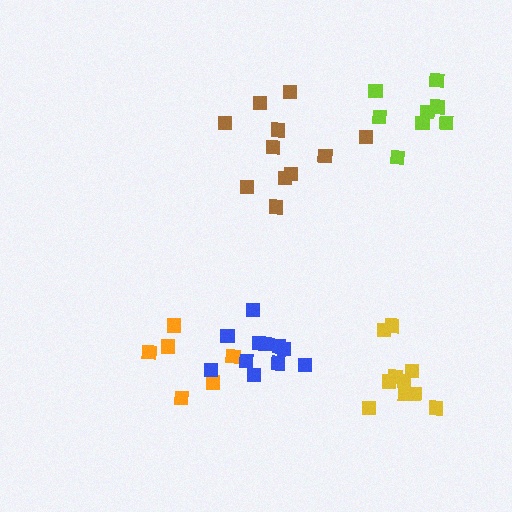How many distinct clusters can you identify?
There are 5 distinct clusters.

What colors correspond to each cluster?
The clusters are colored: brown, orange, blue, lime, yellow.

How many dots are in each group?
Group 1: 11 dots, Group 2: 6 dots, Group 3: 11 dots, Group 4: 8 dots, Group 5: 10 dots (46 total).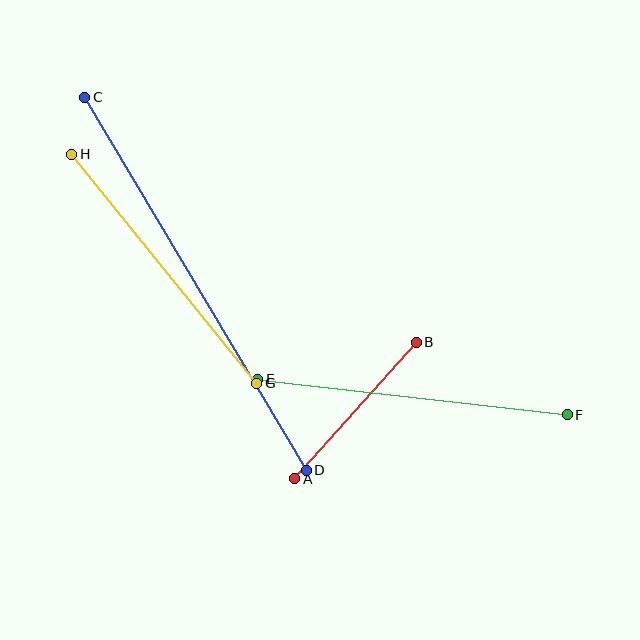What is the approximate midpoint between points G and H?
The midpoint is at approximately (164, 269) pixels.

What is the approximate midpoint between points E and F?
The midpoint is at approximately (413, 397) pixels.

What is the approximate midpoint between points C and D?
The midpoint is at approximately (195, 284) pixels.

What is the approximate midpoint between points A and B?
The midpoint is at approximately (356, 411) pixels.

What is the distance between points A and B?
The distance is approximately 183 pixels.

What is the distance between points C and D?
The distance is approximately 434 pixels.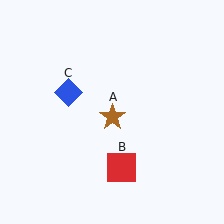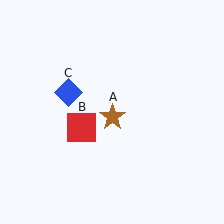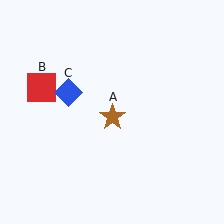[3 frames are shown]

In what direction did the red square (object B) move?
The red square (object B) moved up and to the left.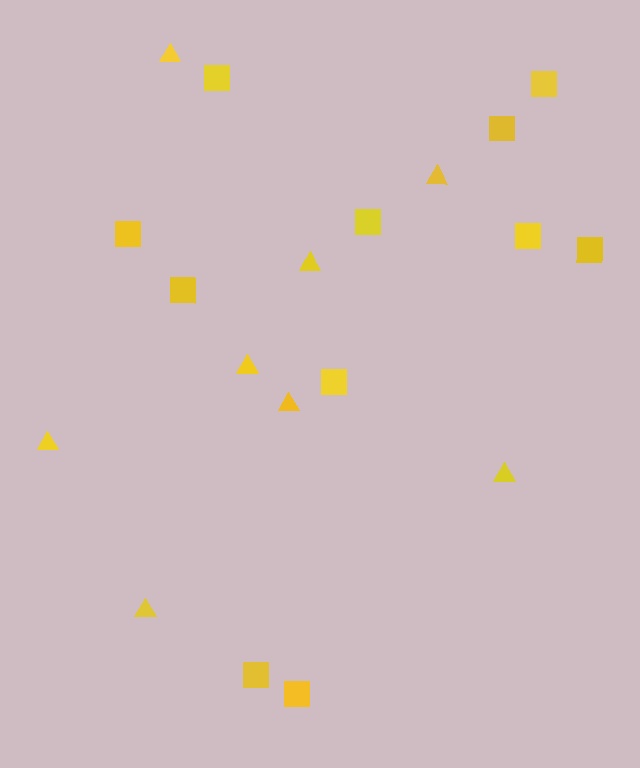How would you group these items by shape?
There are 2 groups: one group of triangles (8) and one group of squares (11).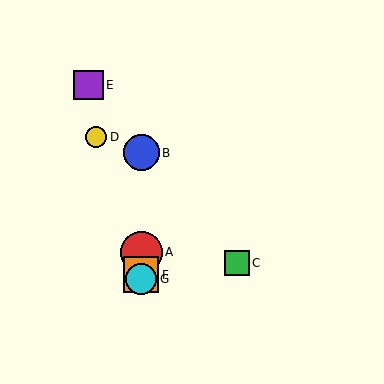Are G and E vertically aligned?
No, G is at x≈141 and E is at x≈88.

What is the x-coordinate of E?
Object E is at x≈88.